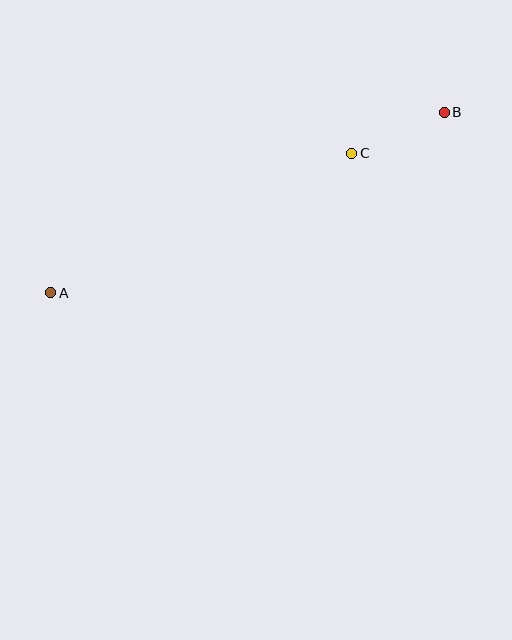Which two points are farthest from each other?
Points A and B are farthest from each other.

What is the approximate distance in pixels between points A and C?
The distance between A and C is approximately 332 pixels.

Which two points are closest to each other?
Points B and C are closest to each other.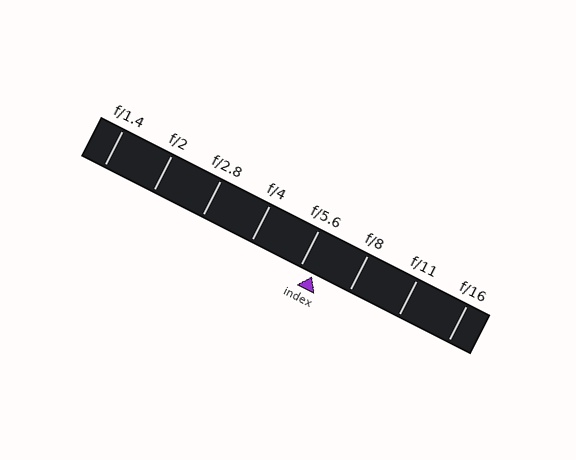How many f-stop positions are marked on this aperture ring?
There are 8 f-stop positions marked.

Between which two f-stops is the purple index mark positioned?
The index mark is between f/5.6 and f/8.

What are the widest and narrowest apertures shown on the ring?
The widest aperture shown is f/1.4 and the narrowest is f/16.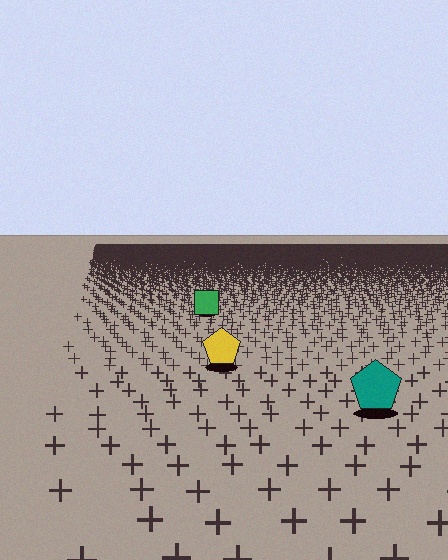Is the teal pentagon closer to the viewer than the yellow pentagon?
Yes. The teal pentagon is closer — you can tell from the texture gradient: the ground texture is coarser near it.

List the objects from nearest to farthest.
From nearest to farthest: the teal pentagon, the yellow pentagon, the green square.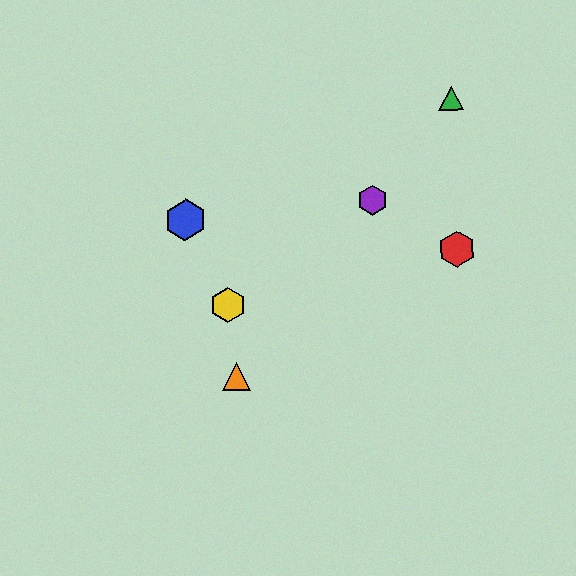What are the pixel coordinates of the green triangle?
The green triangle is at (451, 98).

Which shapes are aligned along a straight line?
The green triangle, the purple hexagon, the orange triangle are aligned along a straight line.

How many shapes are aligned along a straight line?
3 shapes (the green triangle, the purple hexagon, the orange triangle) are aligned along a straight line.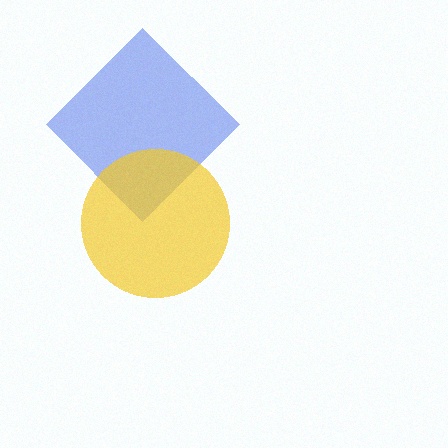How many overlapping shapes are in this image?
There are 2 overlapping shapes in the image.